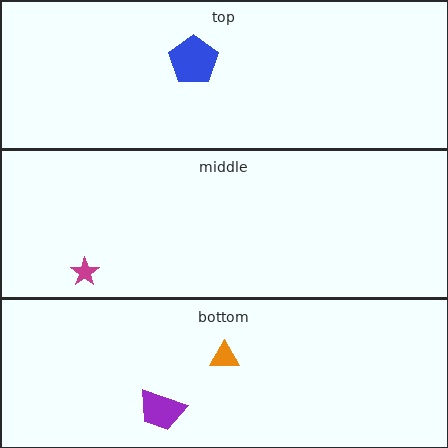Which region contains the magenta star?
The middle region.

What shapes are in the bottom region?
The orange triangle, the purple trapezoid.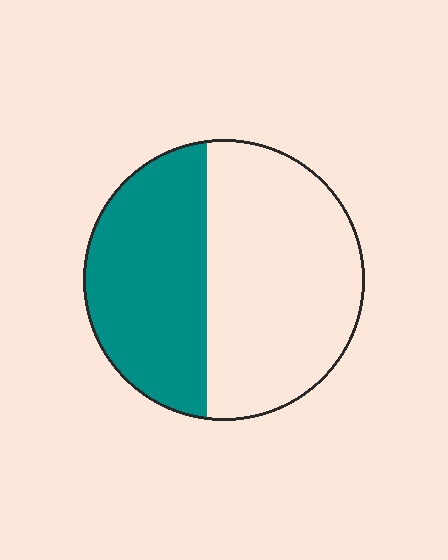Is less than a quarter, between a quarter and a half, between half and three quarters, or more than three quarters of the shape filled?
Between a quarter and a half.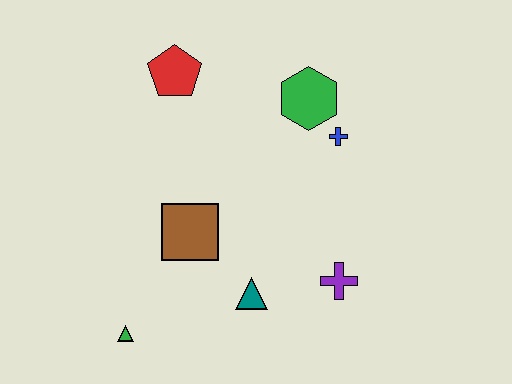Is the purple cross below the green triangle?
No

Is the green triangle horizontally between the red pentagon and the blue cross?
No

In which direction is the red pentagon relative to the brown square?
The red pentagon is above the brown square.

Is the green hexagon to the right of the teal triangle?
Yes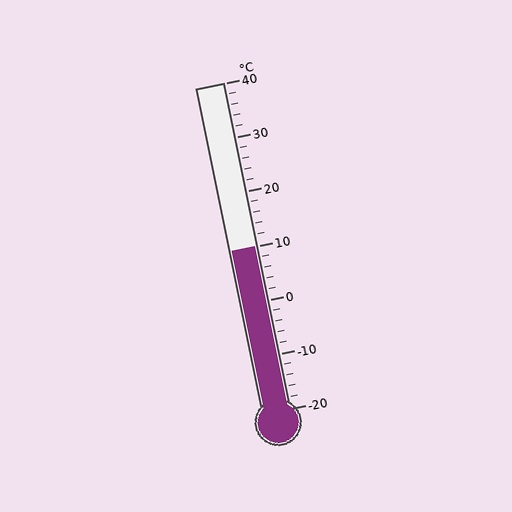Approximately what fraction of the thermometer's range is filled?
The thermometer is filled to approximately 50% of its range.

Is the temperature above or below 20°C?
The temperature is below 20°C.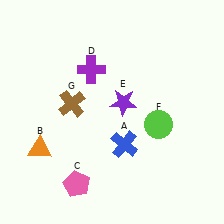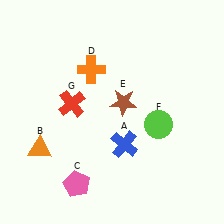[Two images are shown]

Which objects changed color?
D changed from purple to orange. E changed from purple to brown. G changed from brown to red.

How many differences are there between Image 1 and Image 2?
There are 3 differences between the two images.